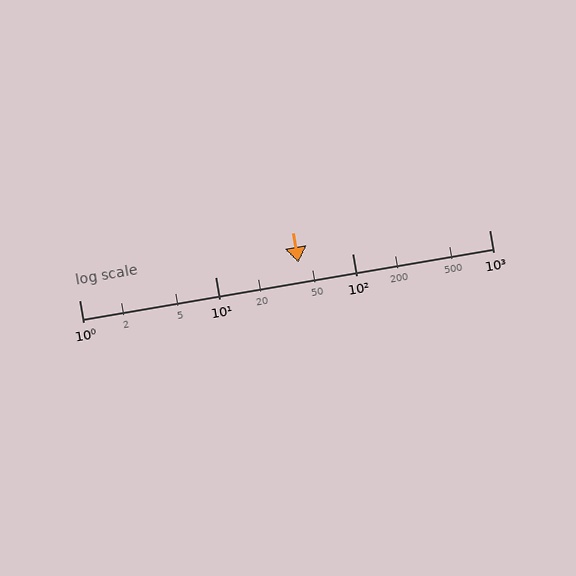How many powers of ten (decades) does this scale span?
The scale spans 3 decades, from 1 to 1000.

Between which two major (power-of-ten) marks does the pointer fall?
The pointer is between 10 and 100.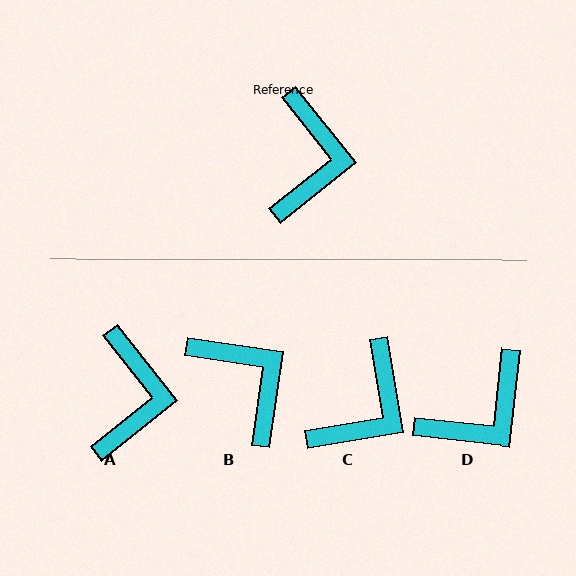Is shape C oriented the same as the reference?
No, it is off by about 29 degrees.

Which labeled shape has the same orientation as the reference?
A.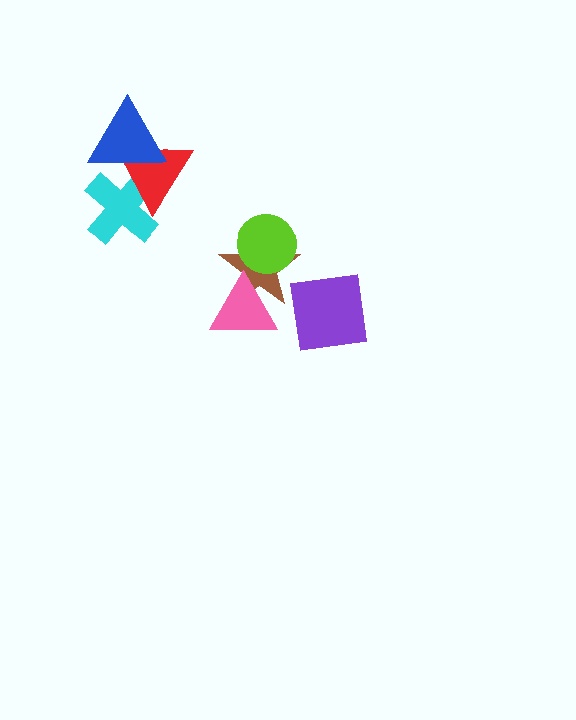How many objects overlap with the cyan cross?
2 objects overlap with the cyan cross.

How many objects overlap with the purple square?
0 objects overlap with the purple square.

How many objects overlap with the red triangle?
2 objects overlap with the red triangle.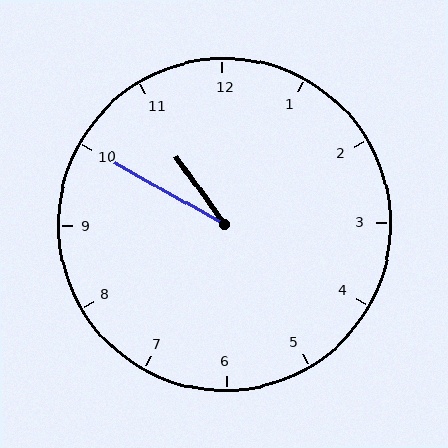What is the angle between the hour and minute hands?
Approximately 25 degrees.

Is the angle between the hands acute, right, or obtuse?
It is acute.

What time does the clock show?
10:50.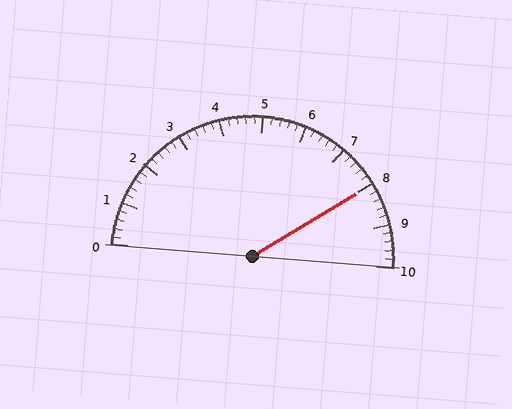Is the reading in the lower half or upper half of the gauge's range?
The reading is in the upper half of the range (0 to 10).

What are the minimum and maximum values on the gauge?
The gauge ranges from 0 to 10.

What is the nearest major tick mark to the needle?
The nearest major tick mark is 8.